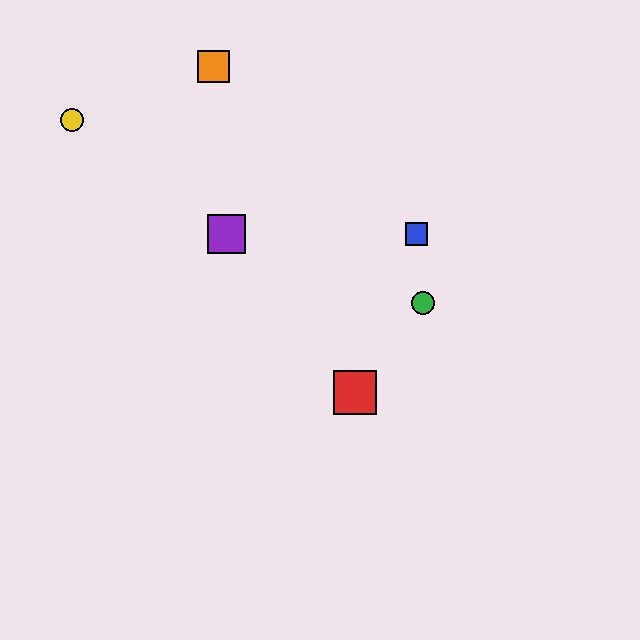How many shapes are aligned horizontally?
2 shapes (the blue square, the purple square) are aligned horizontally.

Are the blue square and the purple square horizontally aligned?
Yes, both are at y≈234.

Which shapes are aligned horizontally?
The blue square, the purple square are aligned horizontally.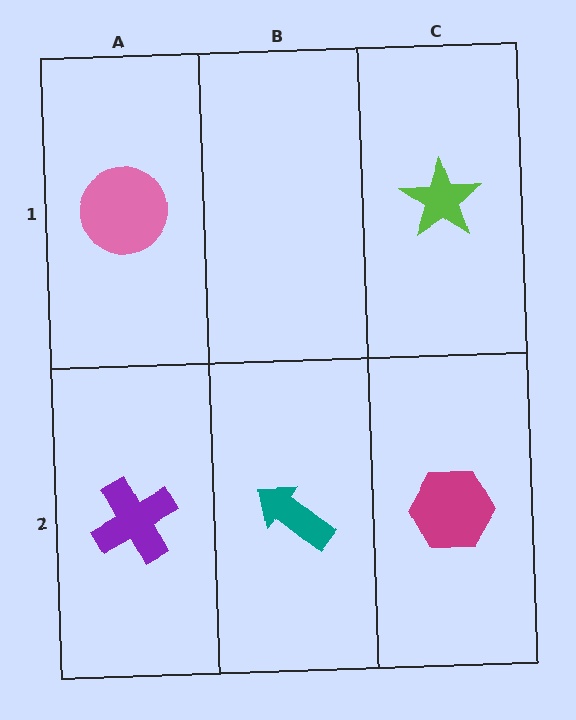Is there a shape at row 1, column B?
No, that cell is empty.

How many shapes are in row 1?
2 shapes.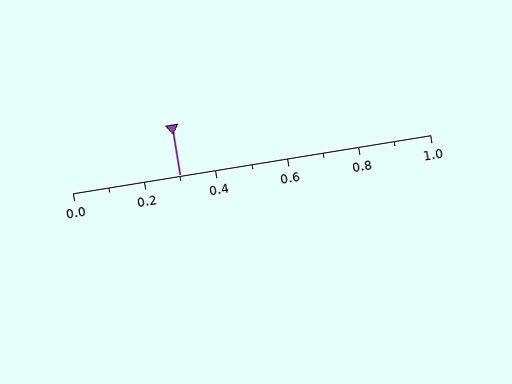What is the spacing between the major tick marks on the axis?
The major ticks are spaced 0.2 apart.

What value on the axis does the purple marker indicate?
The marker indicates approximately 0.3.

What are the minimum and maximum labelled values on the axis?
The axis runs from 0.0 to 1.0.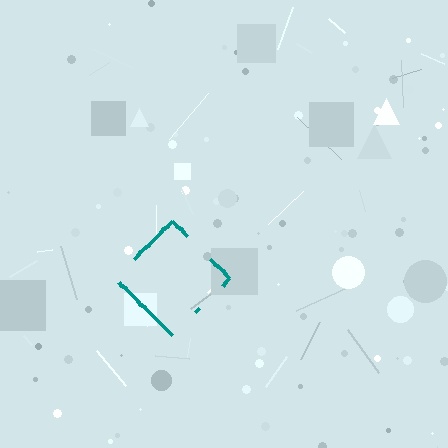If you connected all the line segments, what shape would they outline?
They would outline a diamond.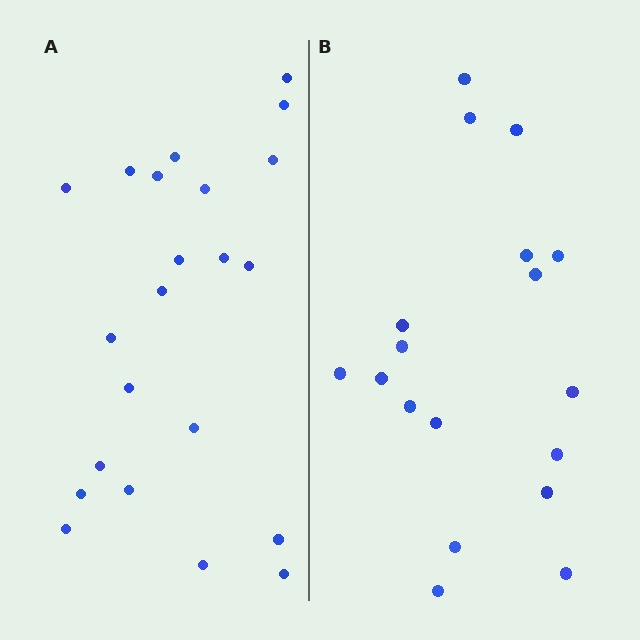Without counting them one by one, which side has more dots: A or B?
Region A (the left region) has more dots.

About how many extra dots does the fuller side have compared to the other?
Region A has about 4 more dots than region B.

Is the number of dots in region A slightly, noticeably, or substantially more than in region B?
Region A has only slightly more — the two regions are fairly close. The ratio is roughly 1.2 to 1.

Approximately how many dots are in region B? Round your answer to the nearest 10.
About 20 dots. (The exact count is 18, which rounds to 20.)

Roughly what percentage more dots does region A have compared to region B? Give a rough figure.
About 20% more.